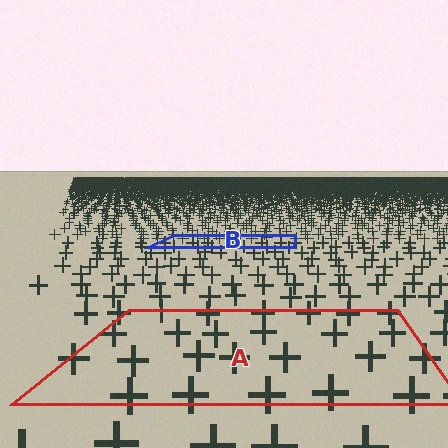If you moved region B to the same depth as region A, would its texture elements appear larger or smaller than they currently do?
They would appear larger. At a closer depth, the same texture elements are projected at a bigger on-screen size.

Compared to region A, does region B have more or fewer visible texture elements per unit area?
Region B has more texture elements per unit area — they are packed more densely because it is farther away.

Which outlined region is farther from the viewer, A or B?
Region B is farther from the viewer — the texture elements inside it appear smaller and more densely packed.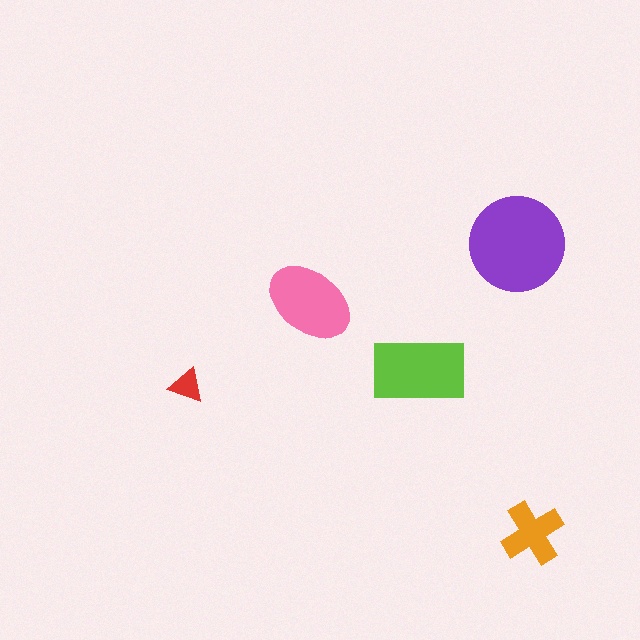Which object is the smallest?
The red triangle.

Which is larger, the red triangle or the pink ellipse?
The pink ellipse.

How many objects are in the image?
There are 5 objects in the image.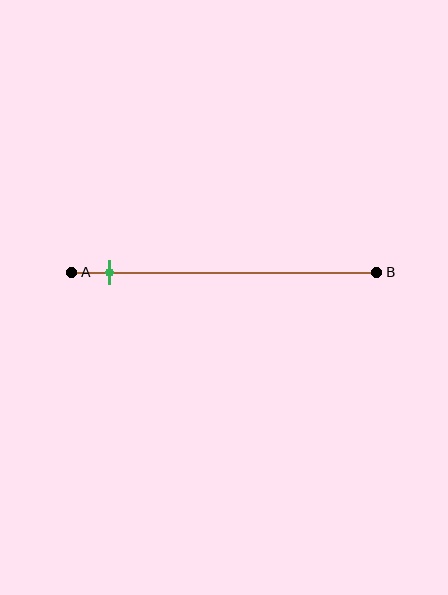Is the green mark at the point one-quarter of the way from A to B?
No, the mark is at about 10% from A, not at the 25% one-quarter point.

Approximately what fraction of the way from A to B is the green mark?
The green mark is approximately 10% of the way from A to B.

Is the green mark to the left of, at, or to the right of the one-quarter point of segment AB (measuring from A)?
The green mark is to the left of the one-quarter point of segment AB.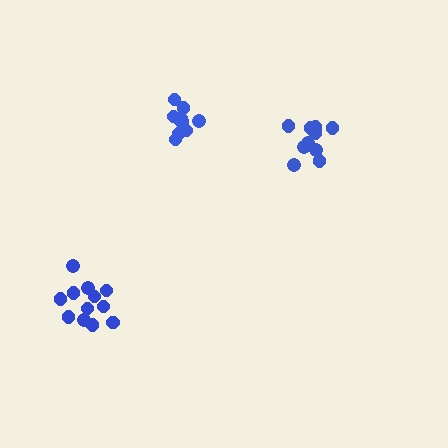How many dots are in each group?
Group 1: 12 dots, Group 2: 11 dots, Group 3: 10 dots (33 total).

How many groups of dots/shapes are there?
There are 3 groups.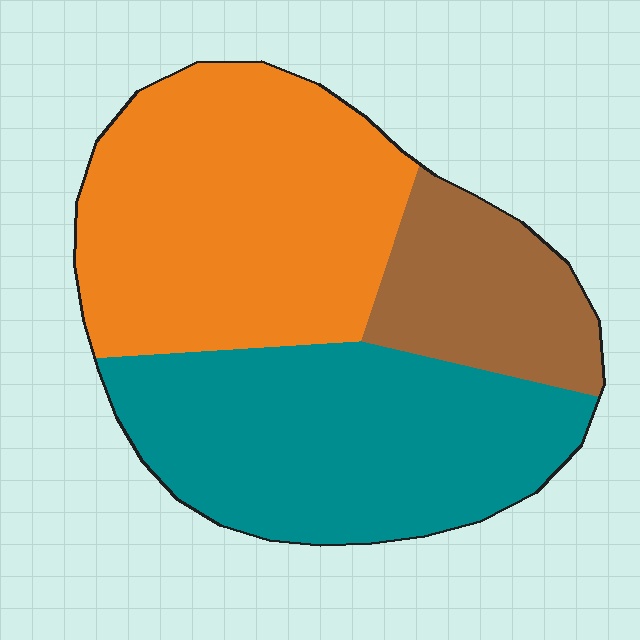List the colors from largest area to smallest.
From largest to smallest: orange, teal, brown.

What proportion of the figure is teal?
Teal takes up between a quarter and a half of the figure.